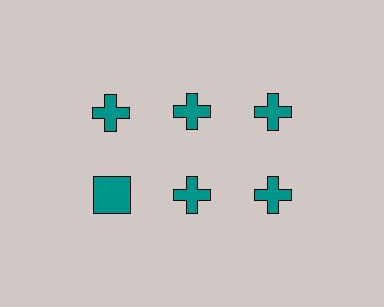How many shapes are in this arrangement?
There are 6 shapes arranged in a grid pattern.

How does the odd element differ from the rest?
It has a different shape: square instead of cross.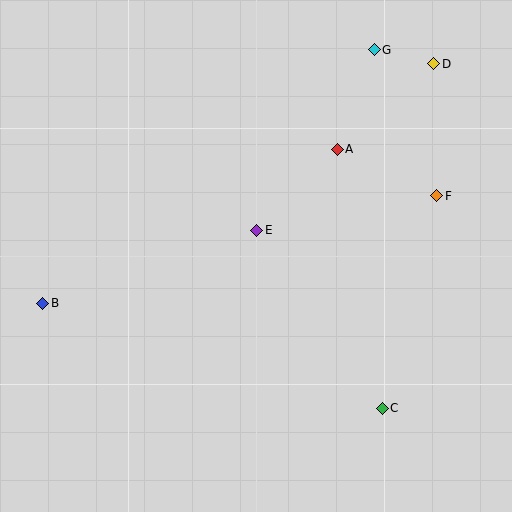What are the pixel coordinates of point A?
Point A is at (337, 149).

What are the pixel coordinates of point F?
Point F is at (437, 196).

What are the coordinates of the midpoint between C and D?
The midpoint between C and D is at (408, 236).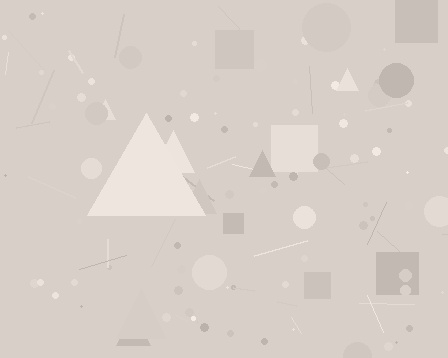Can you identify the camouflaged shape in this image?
The camouflaged shape is a triangle.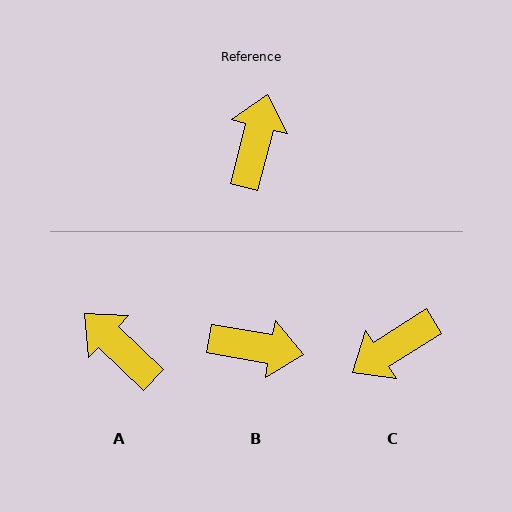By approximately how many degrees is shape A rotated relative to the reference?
Approximately 61 degrees counter-clockwise.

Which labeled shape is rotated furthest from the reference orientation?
C, about 137 degrees away.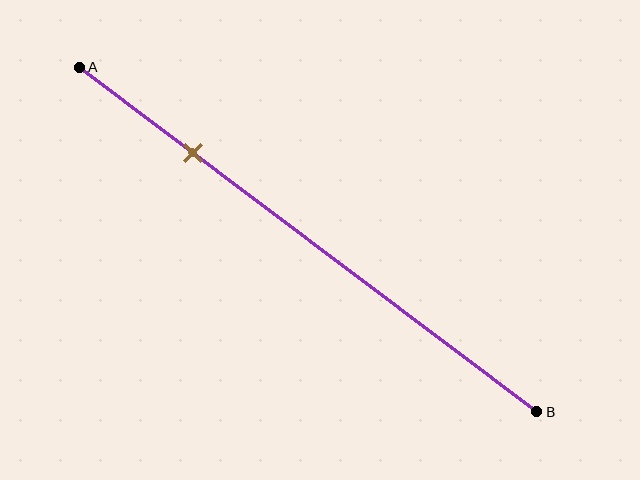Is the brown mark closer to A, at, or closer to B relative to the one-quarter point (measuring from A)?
The brown mark is approximately at the one-quarter point of segment AB.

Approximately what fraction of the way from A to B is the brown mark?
The brown mark is approximately 25% of the way from A to B.